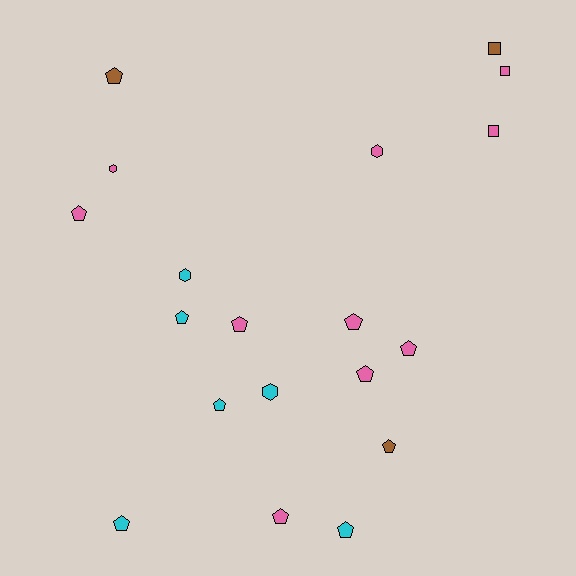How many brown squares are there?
There is 1 brown square.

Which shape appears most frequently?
Pentagon, with 12 objects.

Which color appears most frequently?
Pink, with 10 objects.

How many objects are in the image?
There are 19 objects.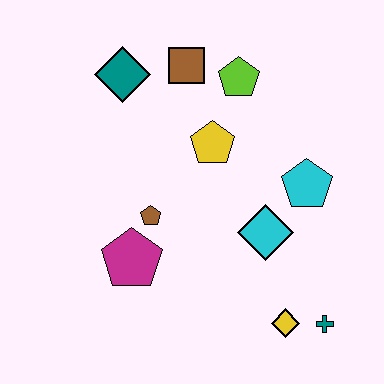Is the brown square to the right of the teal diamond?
Yes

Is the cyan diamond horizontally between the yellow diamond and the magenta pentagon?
Yes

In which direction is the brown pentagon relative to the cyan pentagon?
The brown pentagon is to the left of the cyan pentagon.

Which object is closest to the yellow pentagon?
The lime pentagon is closest to the yellow pentagon.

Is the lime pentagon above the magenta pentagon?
Yes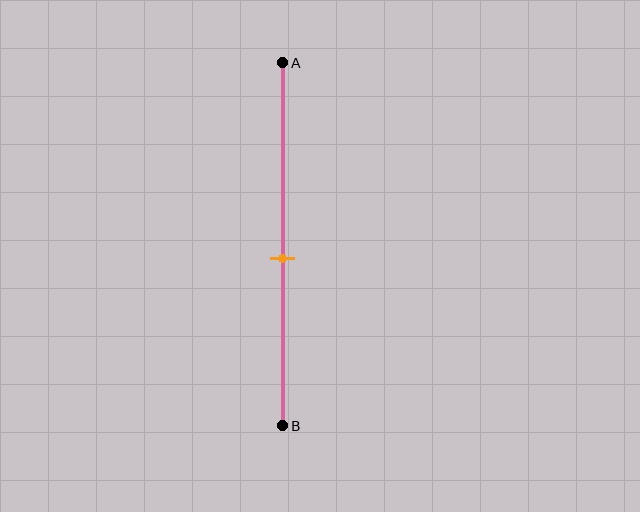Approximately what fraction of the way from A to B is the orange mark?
The orange mark is approximately 55% of the way from A to B.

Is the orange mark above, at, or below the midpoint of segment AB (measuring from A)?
The orange mark is below the midpoint of segment AB.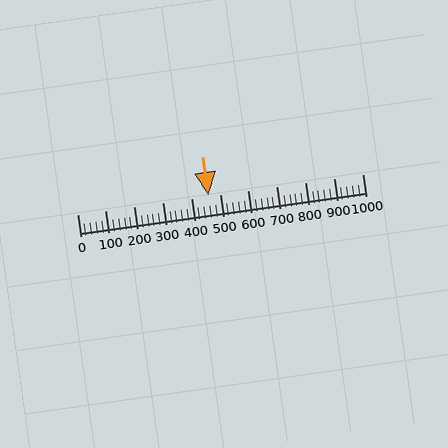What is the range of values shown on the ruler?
The ruler shows values from 0 to 1000.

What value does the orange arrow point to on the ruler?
The orange arrow points to approximately 462.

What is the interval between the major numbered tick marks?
The major tick marks are spaced 100 units apart.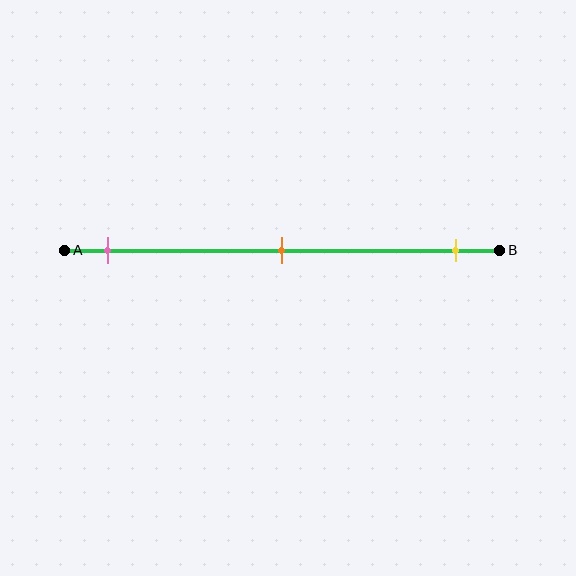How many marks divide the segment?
There are 3 marks dividing the segment.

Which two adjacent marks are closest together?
The pink and orange marks are the closest adjacent pair.